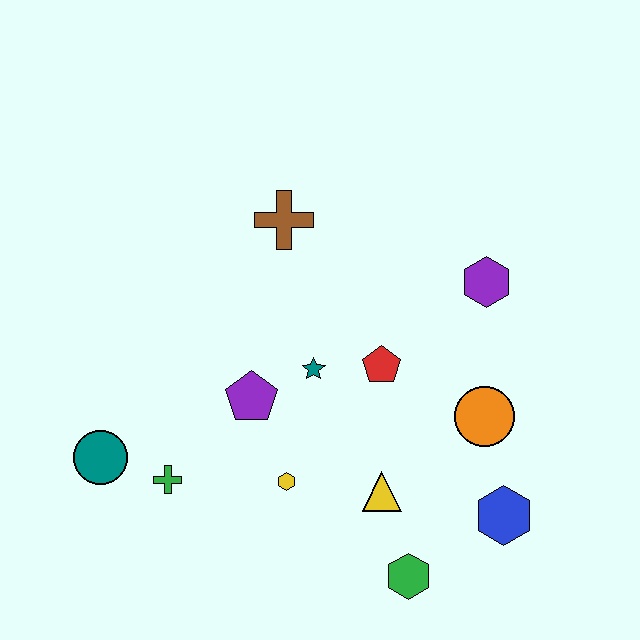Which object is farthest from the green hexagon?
The brown cross is farthest from the green hexagon.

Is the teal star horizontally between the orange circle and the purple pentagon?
Yes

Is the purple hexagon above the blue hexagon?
Yes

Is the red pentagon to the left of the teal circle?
No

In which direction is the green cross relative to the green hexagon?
The green cross is to the left of the green hexagon.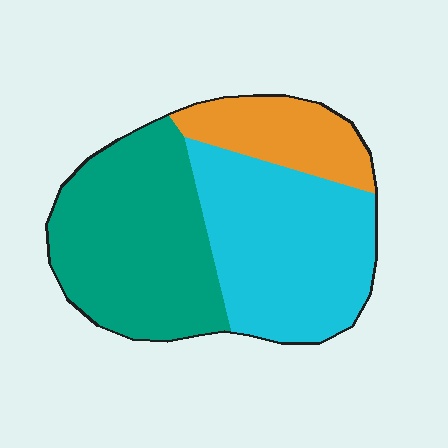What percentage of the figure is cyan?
Cyan covers 41% of the figure.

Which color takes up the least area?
Orange, at roughly 15%.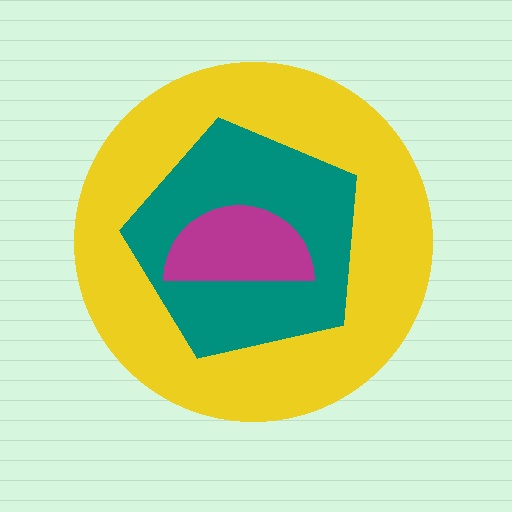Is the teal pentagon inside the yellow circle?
Yes.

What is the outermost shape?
The yellow circle.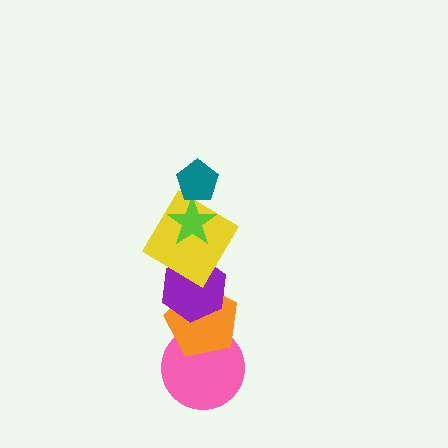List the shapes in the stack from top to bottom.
From top to bottom: the teal pentagon, the lime star, the yellow diamond, the purple hexagon, the orange pentagon, the pink circle.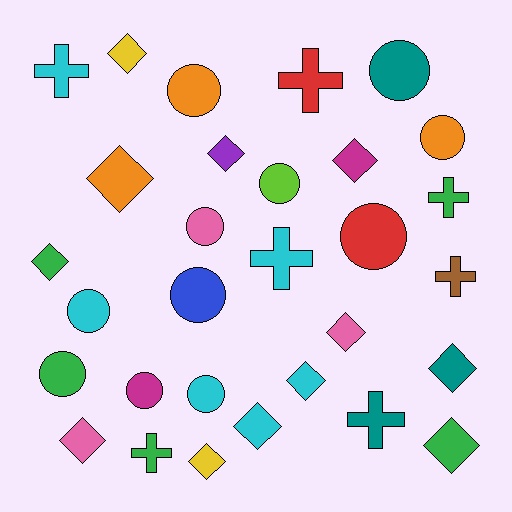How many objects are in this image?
There are 30 objects.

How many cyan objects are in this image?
There are 6 cyan objects.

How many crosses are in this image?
There are 7 crosses.